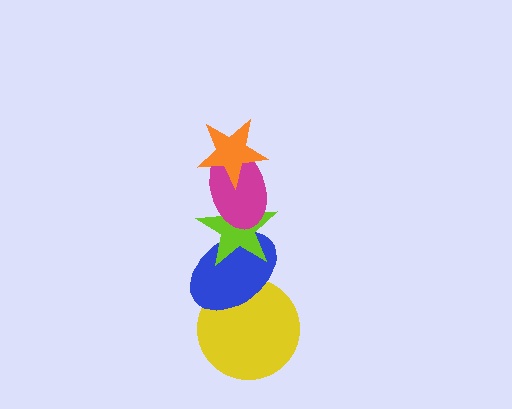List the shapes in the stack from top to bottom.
From top to bottom: the orange star, the magenta ellipse, the lime star, the blue ellipse, the yellow circle.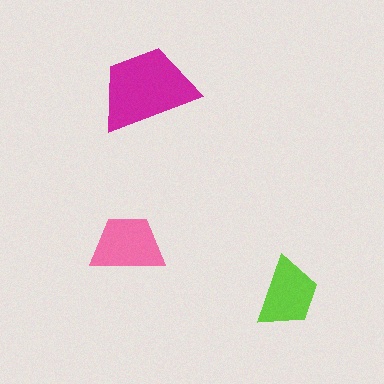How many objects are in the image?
There are 3 objects in the image.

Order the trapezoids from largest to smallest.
the magenta one, the pink one, the lime one.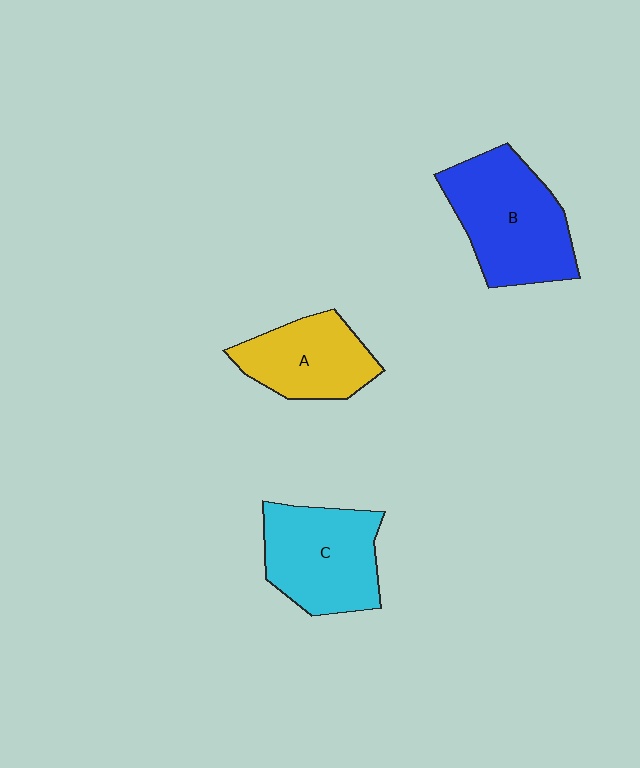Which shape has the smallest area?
Shape A (yellow).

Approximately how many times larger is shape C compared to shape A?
Approximately 1.2 times.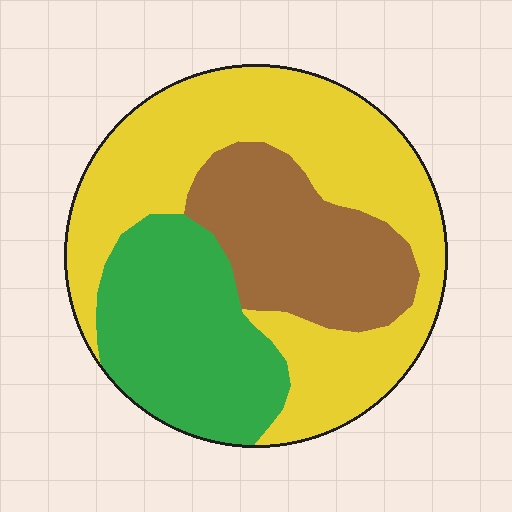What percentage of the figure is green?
Green covers 27% of the figure.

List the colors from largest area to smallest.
From largest to smallest: yellow, green, brown.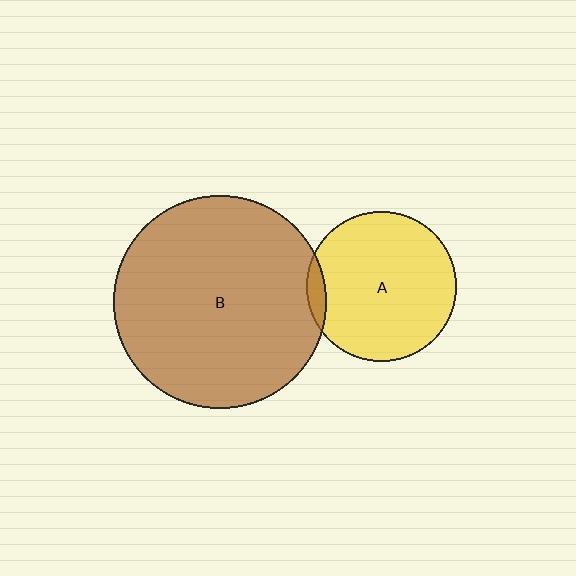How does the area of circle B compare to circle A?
Approximately 2.0 times.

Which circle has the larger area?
Circle B (brown).